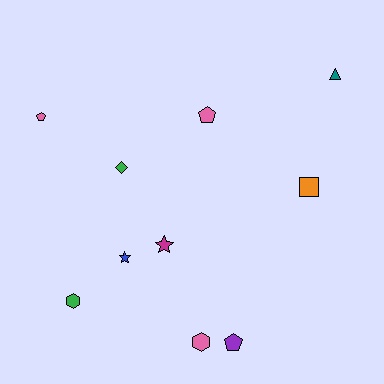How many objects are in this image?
There are 10 objects.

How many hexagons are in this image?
There are 2 hexagons.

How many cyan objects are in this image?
There are no cyan objects.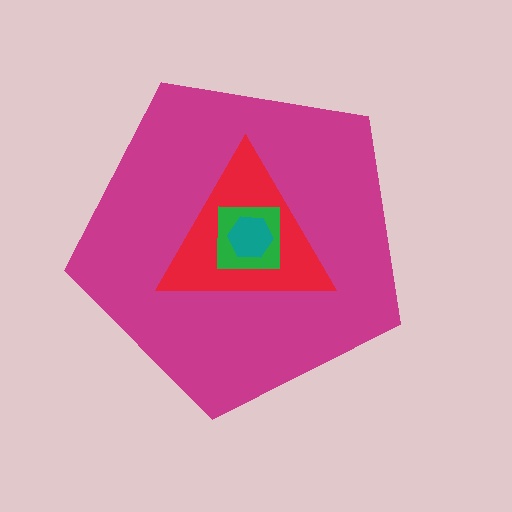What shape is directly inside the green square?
The teal hexagon.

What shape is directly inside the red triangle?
The green square.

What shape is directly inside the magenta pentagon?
The red triangle.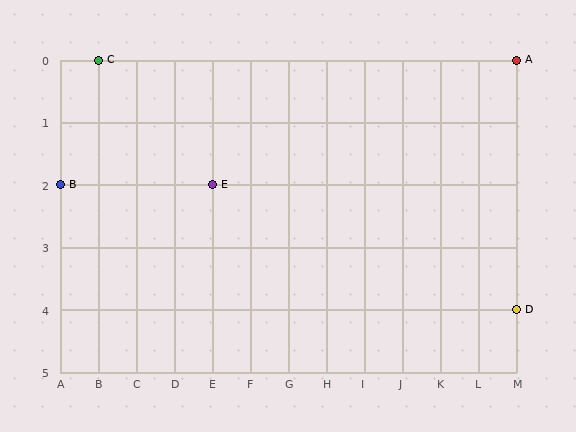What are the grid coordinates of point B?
Point B is at grid coordinates (A, 2).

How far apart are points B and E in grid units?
Points B and E are 4 columns apart.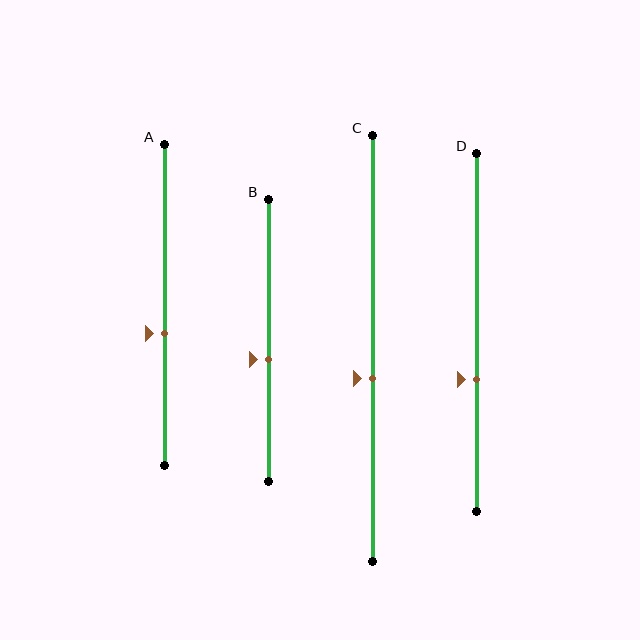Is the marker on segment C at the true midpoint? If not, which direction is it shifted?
No, the marker on segment C is shifted downward by about 7% of the segment length.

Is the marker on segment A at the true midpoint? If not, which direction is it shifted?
No, the marker on segment A is shifted downward by about 9% of the segment length.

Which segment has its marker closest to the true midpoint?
Segment B has its marker closest to the true midpoint.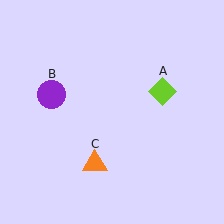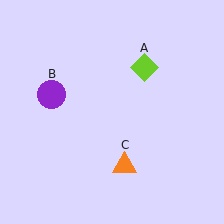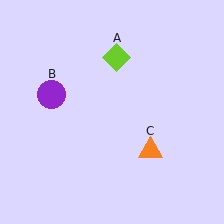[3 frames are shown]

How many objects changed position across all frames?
2 objects changed position: lime diamond (object A), orange triangle (object C).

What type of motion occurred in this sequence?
The lime diamond (object A), orange triangle (object C) rotated counterclockwise around the center of the scene.